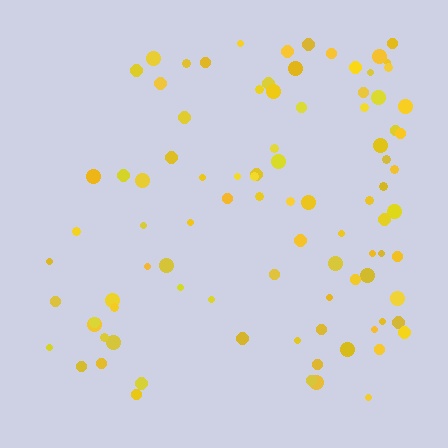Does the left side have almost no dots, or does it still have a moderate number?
Still a moderate number, just noticeably fewer than the right.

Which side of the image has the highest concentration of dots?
The right.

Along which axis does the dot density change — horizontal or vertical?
Horizontal.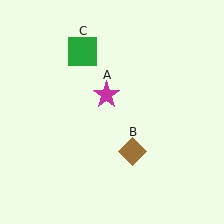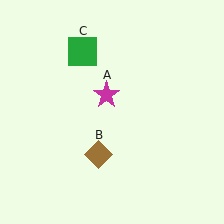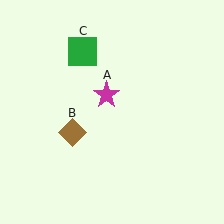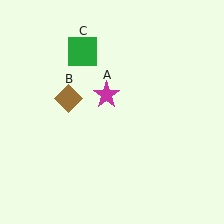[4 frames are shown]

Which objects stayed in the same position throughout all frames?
Magenta star (object A) and green square (object C) remained stationary.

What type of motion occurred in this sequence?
The brown diamond (object B) rotated clockwise around the center of the scene.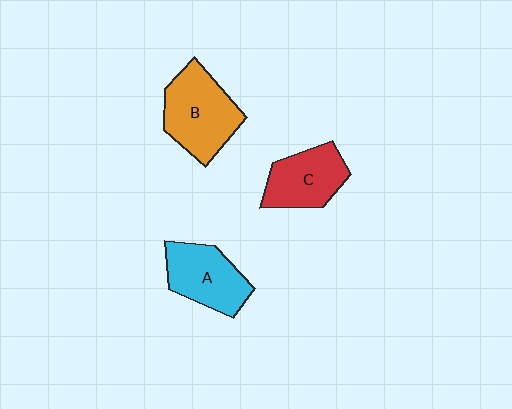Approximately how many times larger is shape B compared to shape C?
Approximately 1.3 times.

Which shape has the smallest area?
Shape C (red).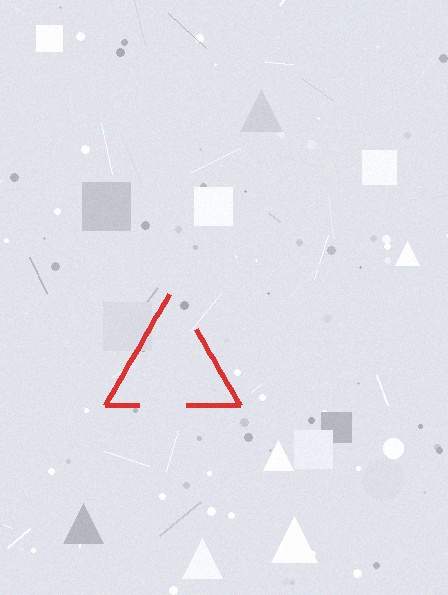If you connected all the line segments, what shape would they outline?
They would outline a triangle.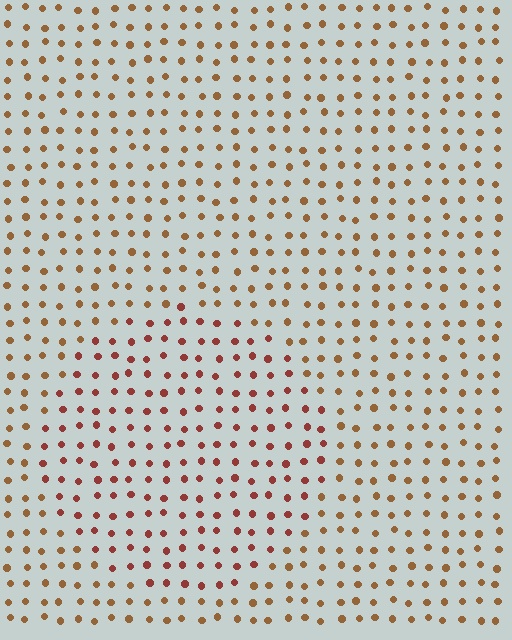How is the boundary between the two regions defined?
The boundary is defined purely by a slight shift in hue (about 29 degrees). Spacing, size, and orientation are identical on both sides.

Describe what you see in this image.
The image is filled with small brown elements in a uniform arrangement. A circle-shaped region is visible where the elements are tinted to a slightly different hue, forming a subtle color boundary.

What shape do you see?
I see a circle.